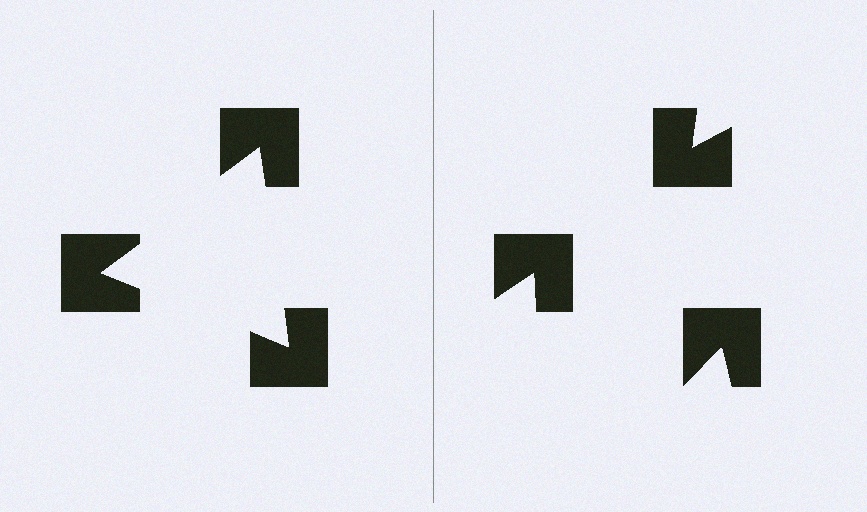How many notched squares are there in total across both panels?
6 — 3 on each side.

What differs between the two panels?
The notched squares are positioned identically on both sides; only the wedge orientations differ. On the left they align to a triangle; on the right they are misaligned.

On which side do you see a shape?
An illusory triangle appears on the left side. On the right side the wedge cuts are rotated, so no coherent shape forms.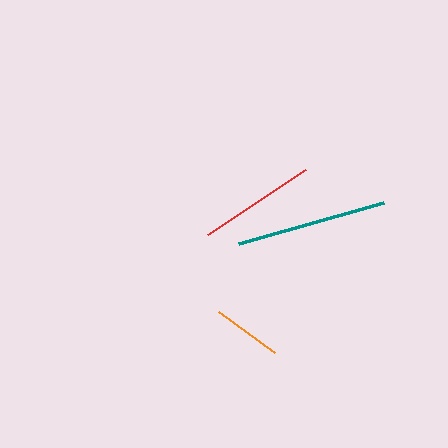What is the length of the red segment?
The red segment is approximately 118 pixels long.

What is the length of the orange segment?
The orange segment is approximately 70 pixels long.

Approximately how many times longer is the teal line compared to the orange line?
The teal line is approximately 2.2 times the length of the orange line.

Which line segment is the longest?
The teal line is the longest at approximately 152 pixels.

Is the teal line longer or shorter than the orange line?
The teal line is longer than the orange line.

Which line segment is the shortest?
The orange line is the shortest at approximately 70 pixels.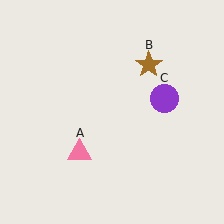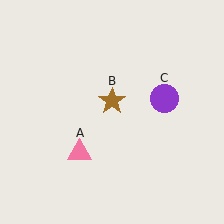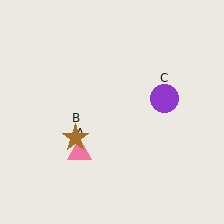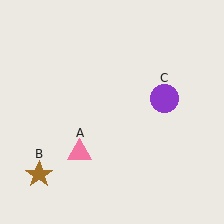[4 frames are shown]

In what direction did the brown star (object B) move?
The brown star (object B) moved down and to the left.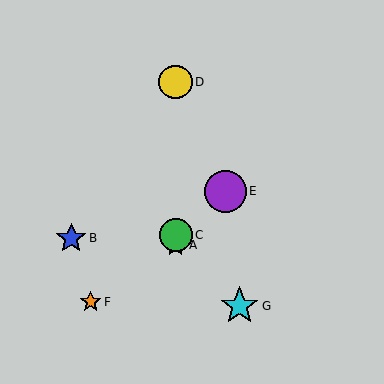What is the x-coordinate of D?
Object D is at x≈176.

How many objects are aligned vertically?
3 objects (A, C, D) are aligned vertically.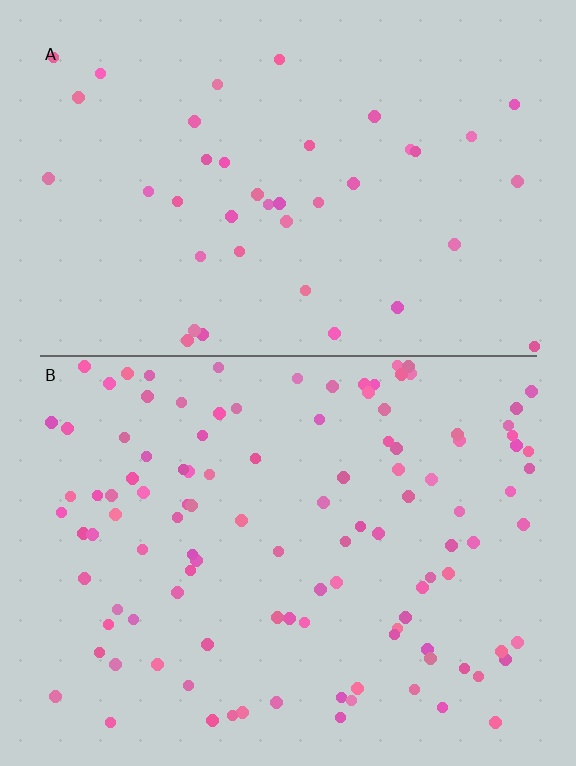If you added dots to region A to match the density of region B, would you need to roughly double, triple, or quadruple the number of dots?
Approximately triple.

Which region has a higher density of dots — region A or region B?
B (the bottom).